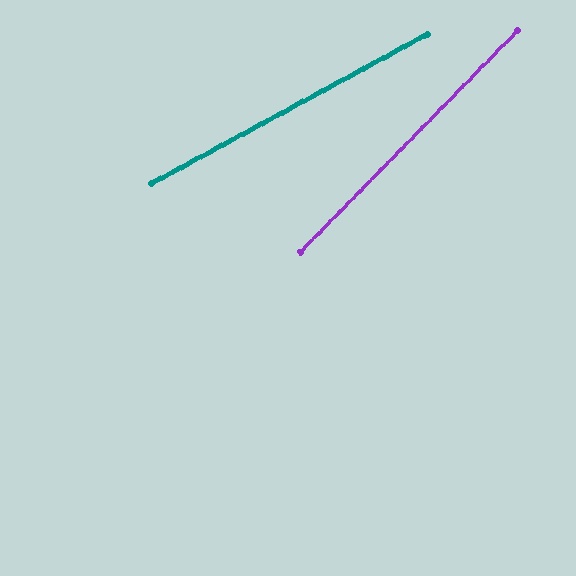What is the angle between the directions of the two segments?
Approximately 17 degrees.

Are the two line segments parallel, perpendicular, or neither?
Neither parallel nor perpendicular — they differ by about 17°.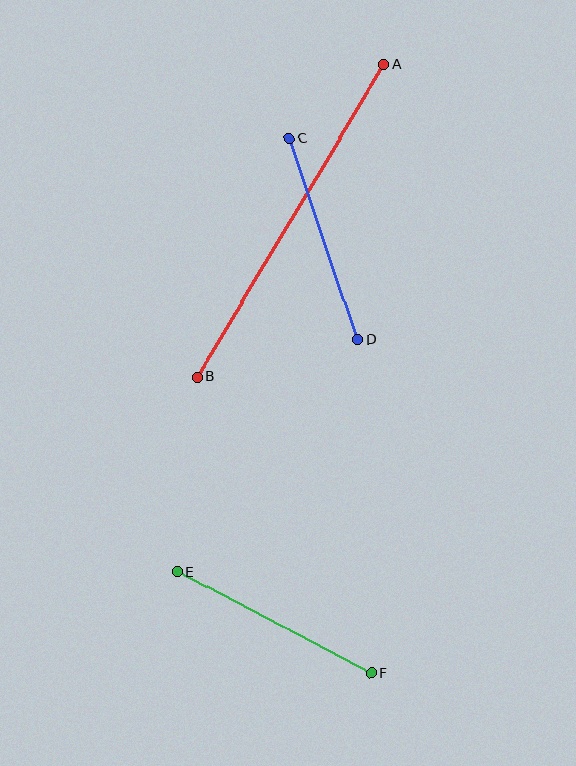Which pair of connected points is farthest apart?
Points A and B are farthest apart.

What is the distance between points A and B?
The distance is approximately 364 pixels.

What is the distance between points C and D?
The distance is approximately 213 pixels.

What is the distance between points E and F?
The distance is approximately 219 pixels.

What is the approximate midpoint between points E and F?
The midpoint is at approximately (274, 622) pixels.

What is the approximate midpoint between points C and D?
The midpoint is at approximately (323, 239) pixels.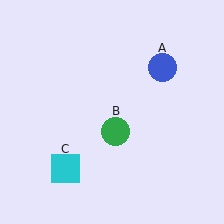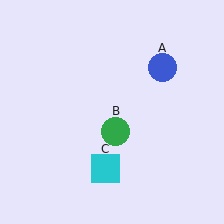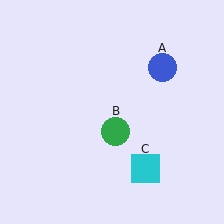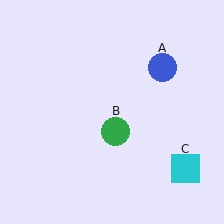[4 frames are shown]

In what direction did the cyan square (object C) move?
The cyan square (object C) moved right.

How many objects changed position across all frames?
1 object changed position: cyan square (object C).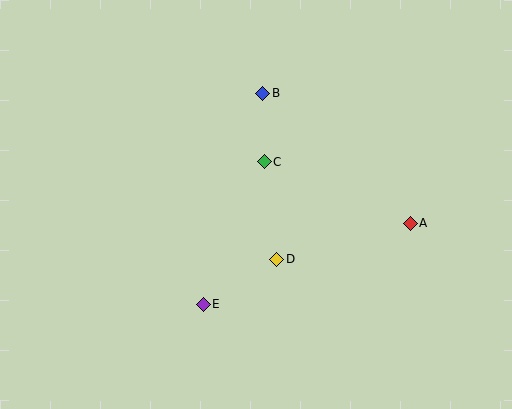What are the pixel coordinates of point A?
Point A is at (410, 223).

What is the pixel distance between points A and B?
The distance between A and B is 197 pixels.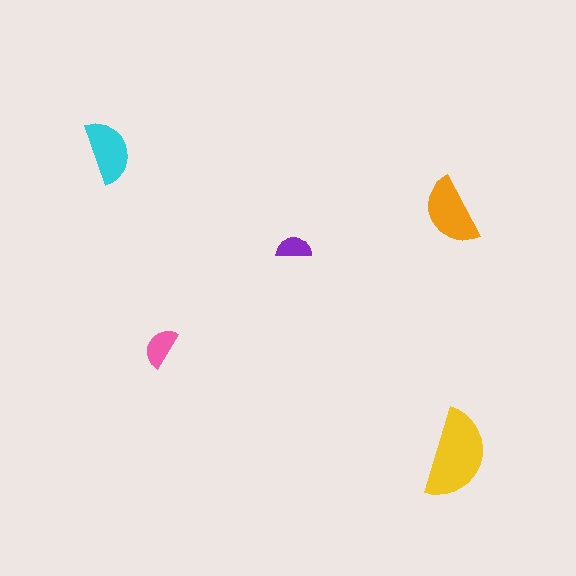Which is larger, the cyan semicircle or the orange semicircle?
The orange one.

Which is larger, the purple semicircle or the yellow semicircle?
The yellow one.